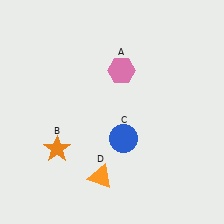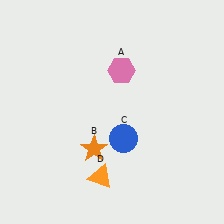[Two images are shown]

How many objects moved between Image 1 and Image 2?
1 object moved between the two images.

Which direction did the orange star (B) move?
The orange star (B) moved right.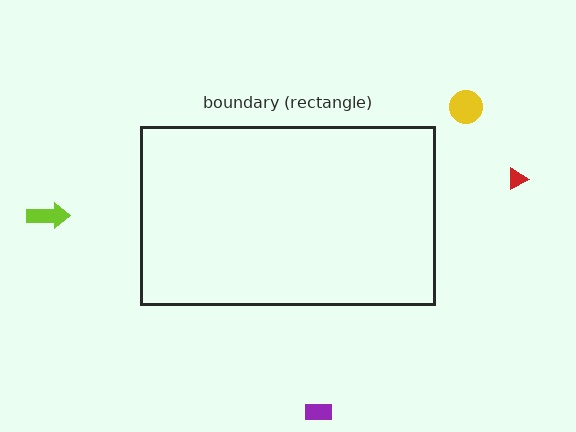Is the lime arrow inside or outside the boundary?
Outside.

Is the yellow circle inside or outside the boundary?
Outside.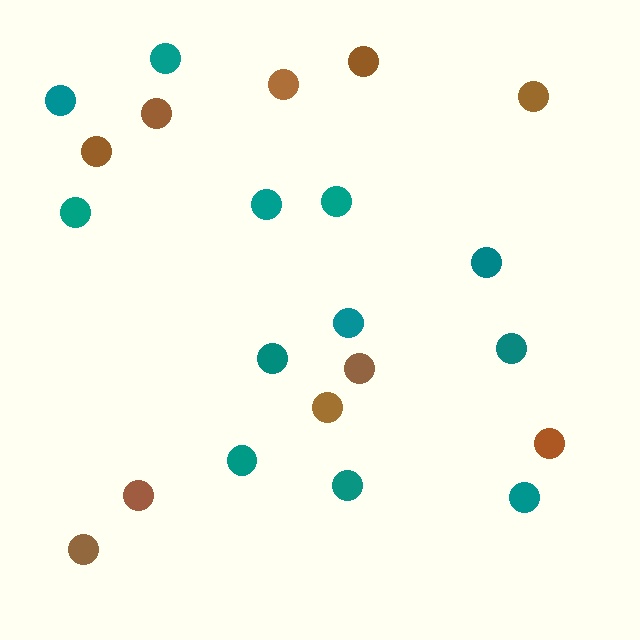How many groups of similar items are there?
There are 2 groups: one group of brown circles (10) and one group of teal circles (12).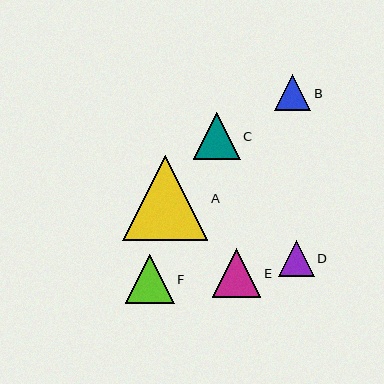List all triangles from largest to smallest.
From largest to smallest: A, F, E, C, B, D.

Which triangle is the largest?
Triangle A is the largest with a size of approximately 85 pixels.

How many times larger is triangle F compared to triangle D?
Triangle F is approximately 1.4 times the size of triangle D.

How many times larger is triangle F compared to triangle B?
Triangle F is approximately 1.4 times the size of triangle B.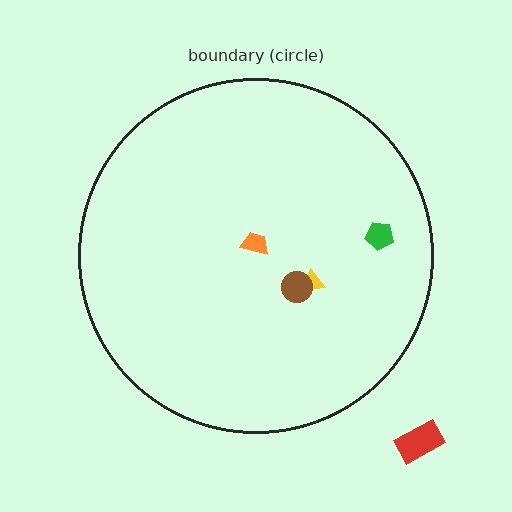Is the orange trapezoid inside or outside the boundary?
Inside.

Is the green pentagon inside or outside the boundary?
Inside.